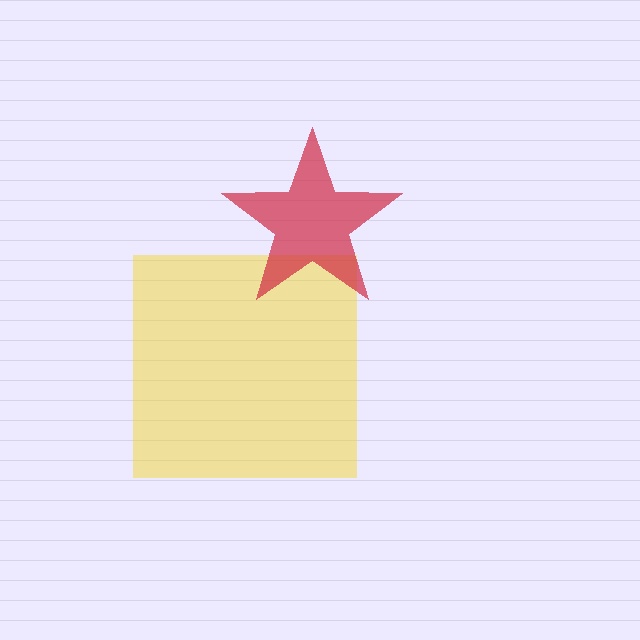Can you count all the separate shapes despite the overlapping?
Yes, there are 2 separate shapes.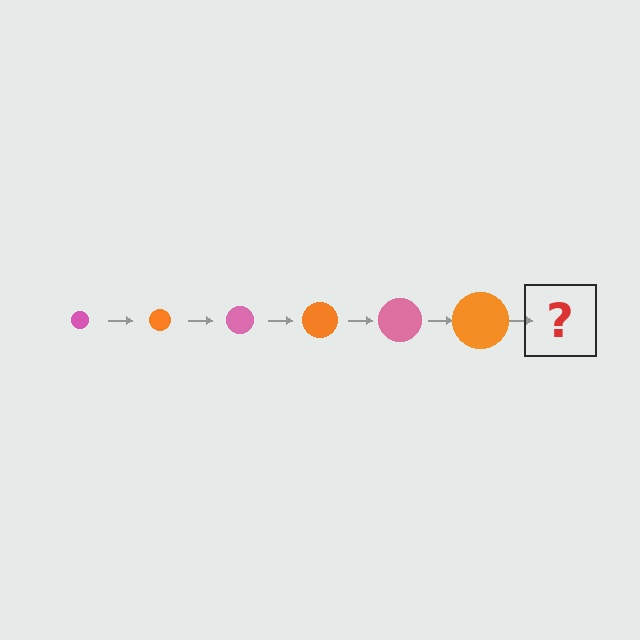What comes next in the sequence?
The next element should be a pink circle, larger than the previous one.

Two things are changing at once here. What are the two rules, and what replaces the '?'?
The two rules are that the circle grows larger each step and the color cycles through pink and orange. The '?' should be a pink circle, larger than the previous one.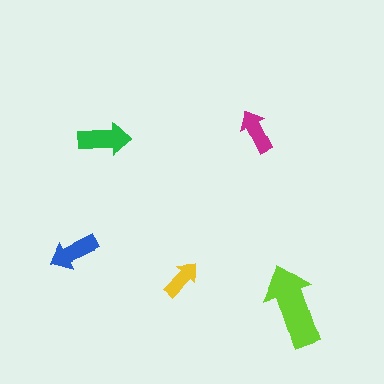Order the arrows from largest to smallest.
the lime one, the green one, the blue one, the magenta one, the yellow one.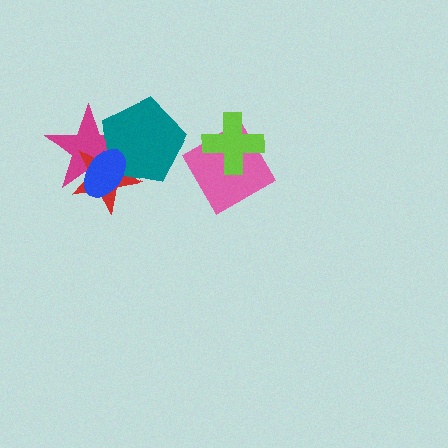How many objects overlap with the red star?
3 objects overlap with the red star.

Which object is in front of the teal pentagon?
The blue ellipse is in front of the teal pentagon.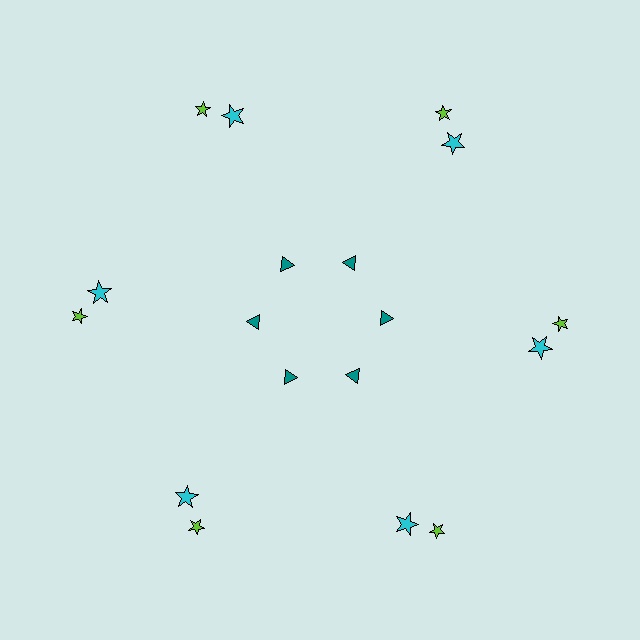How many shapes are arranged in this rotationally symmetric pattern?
There are 18 shapes, arranged in 6 groups of 3.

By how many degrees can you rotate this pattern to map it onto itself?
The pattern maps onto itself every 60 degrees of rotation.